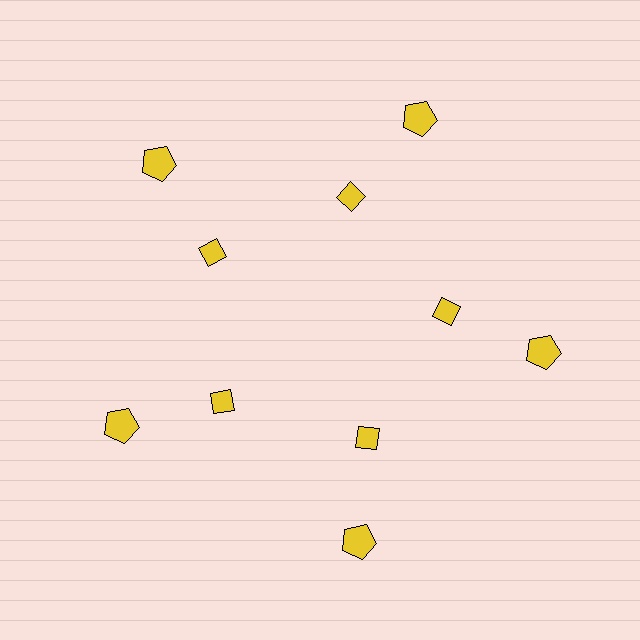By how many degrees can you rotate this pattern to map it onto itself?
The pattern maps onto itself every 72 degrees of rotation.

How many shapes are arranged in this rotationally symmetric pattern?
There are 10 shapes, arranged in 5 groups of 2.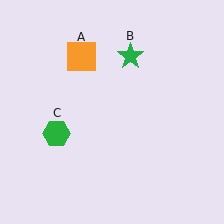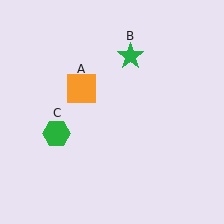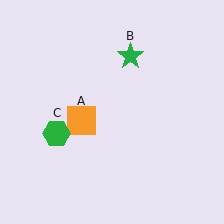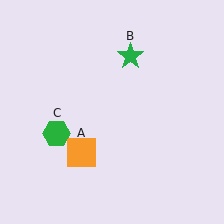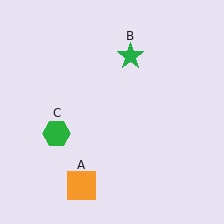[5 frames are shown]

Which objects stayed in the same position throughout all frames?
Green star (object B) and green hexagon (object C) remained stationary.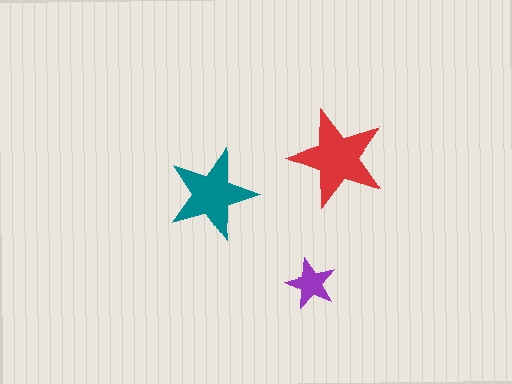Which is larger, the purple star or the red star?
The red one.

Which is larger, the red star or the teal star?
The red one.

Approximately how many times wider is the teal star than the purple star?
About 2 times wider.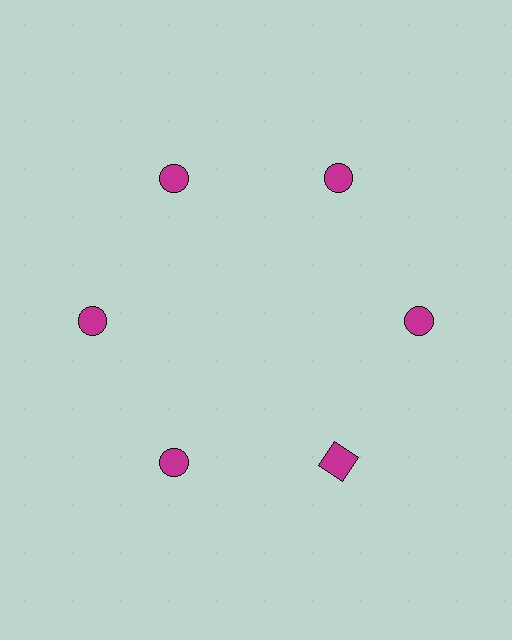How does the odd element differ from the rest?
It has a different shape: square instead of circle.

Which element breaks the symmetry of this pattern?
The magenta square at roughly the 5 o'clock position breaks the symmetry. All other shapes are magenta circles.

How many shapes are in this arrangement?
There are 6 shapes arranged in a ring pattern.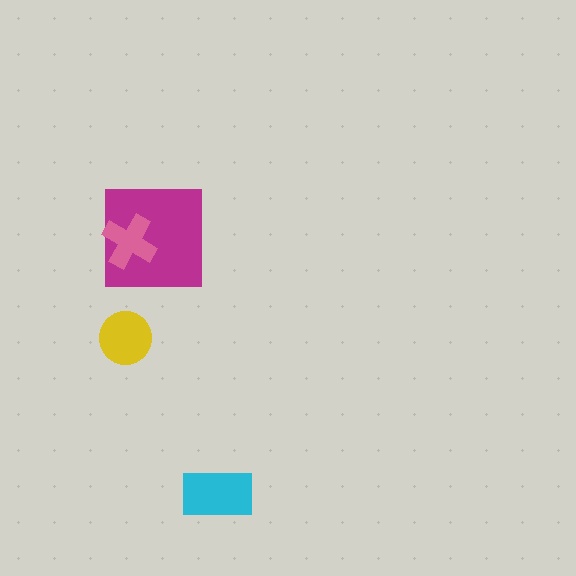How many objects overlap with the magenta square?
1 object overlaps with the magenta square.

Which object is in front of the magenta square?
The pink cross is in front of the magenta square.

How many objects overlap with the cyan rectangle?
0 objects overlap with the cyan rectangle.